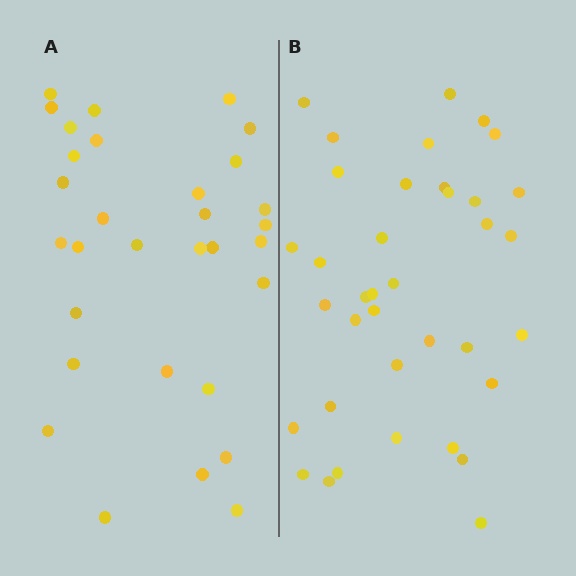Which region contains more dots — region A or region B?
Region B (the right region) has more dots.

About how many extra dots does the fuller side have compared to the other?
Region B has about 6 more dots than region A.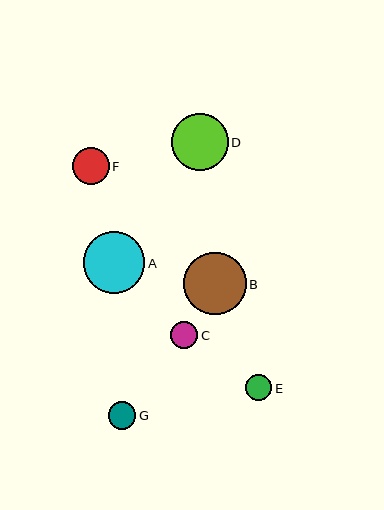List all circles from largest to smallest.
From largest to smallest: B, A, D, F, G, C, E.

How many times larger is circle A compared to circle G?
Circle A is approximately 2.2 times the size of circle G.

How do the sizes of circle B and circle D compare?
Circle B and circle D are approximately the same size.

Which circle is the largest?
Circle B is the largest with a size of approximately 62 pixels.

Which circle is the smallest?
Circle E is the smallest with a size of approximately 26 pixels.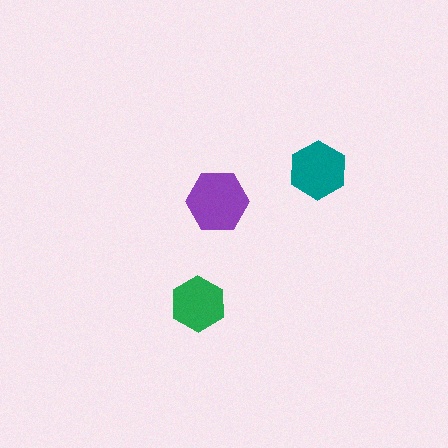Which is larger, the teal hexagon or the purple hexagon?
The purple one.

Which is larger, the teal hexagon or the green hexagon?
The teal one.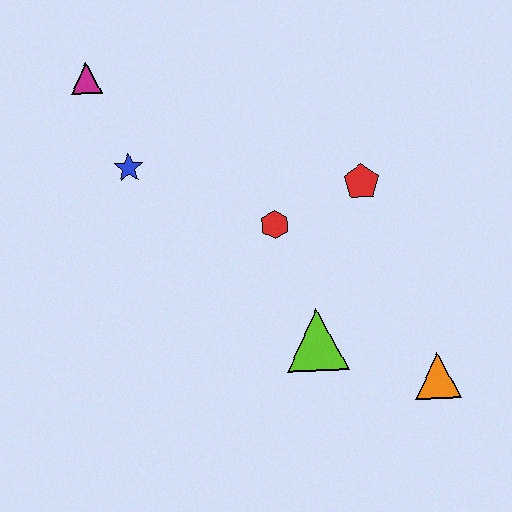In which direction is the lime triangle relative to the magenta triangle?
The lime triangle is below the magenta triangle.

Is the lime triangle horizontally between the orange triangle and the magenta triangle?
Yes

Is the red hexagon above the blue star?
No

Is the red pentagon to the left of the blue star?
No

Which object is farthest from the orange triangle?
The magenta triangle is farthest from the orange triangle.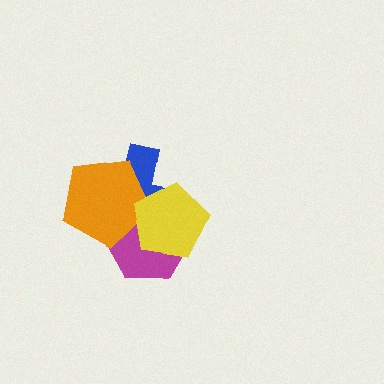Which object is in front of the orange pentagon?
The yellow pentagon is in front of the orange pentagon.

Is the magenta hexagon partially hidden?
Yes, it is partially covered by another shape.